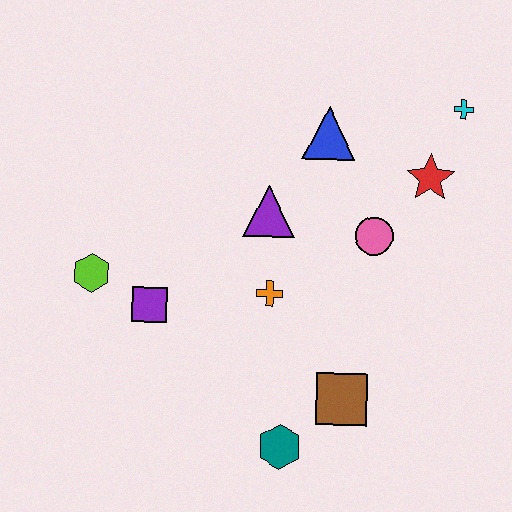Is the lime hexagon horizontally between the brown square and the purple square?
No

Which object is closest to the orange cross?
The purple triangle is closest to the orange cross.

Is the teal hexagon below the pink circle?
Yes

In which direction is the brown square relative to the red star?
The brown square is below the red star.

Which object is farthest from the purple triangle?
The teal hexagon is farthest from the purple triangle.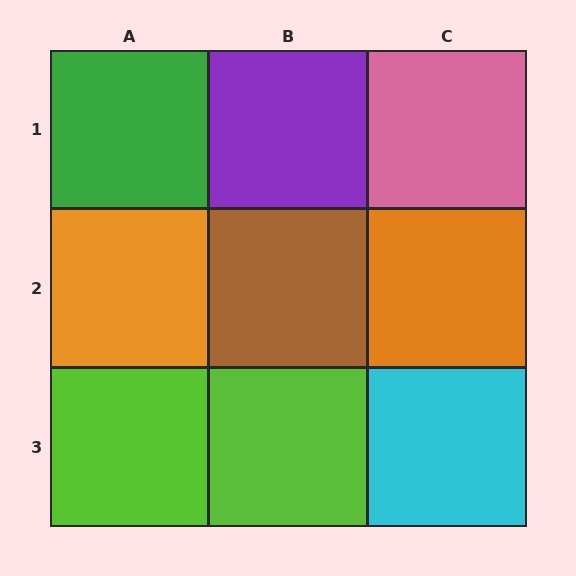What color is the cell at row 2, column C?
Orange.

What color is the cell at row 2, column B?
Brown.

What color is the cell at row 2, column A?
Orange.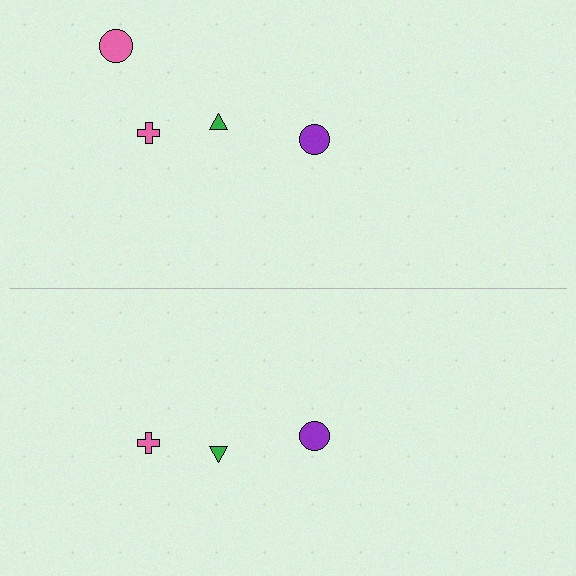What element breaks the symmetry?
A pink circle is missing from the bottom side.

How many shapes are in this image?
There are 7 shapes in this image.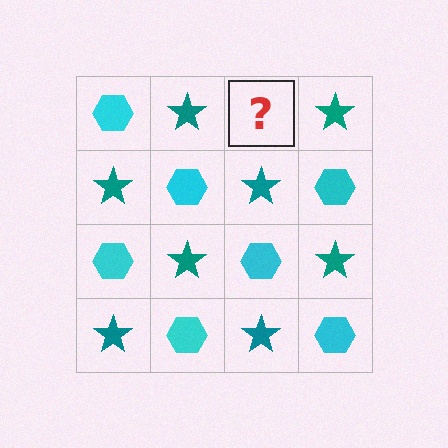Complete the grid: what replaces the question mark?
The question mark should be replaced with a cyan hexagon.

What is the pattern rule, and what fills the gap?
The rule is that it alternates cyan hexagon and teal star in a checkerboard pattern. The gap should be filled with a cyan hexagon.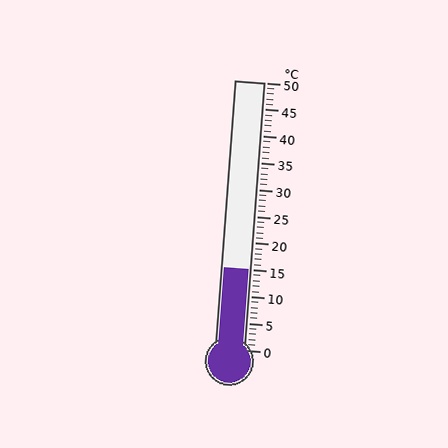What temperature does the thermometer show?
The thermometer shows approximately 15°C.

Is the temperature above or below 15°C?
The temperature is at 15°C.